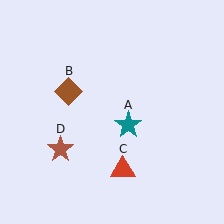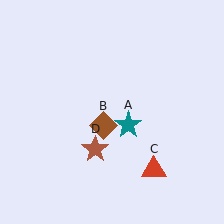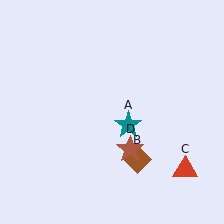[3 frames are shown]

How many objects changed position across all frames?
3 objects changed position: brown diamond (object B), red triangle (object C), brown star (object D).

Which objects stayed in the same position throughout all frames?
Teal star (object A) remained stationary.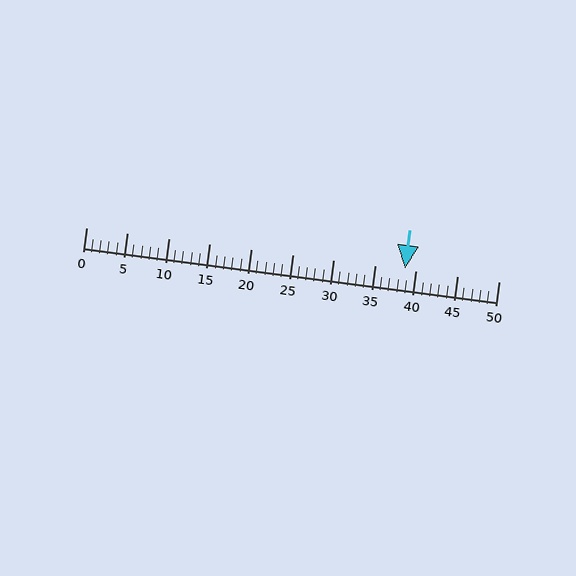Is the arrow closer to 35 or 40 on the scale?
The arrow is closer to 40.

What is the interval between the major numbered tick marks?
The major tick marks are spaced 5 units apart.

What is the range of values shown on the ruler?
The ruler shows values from 0 to 50.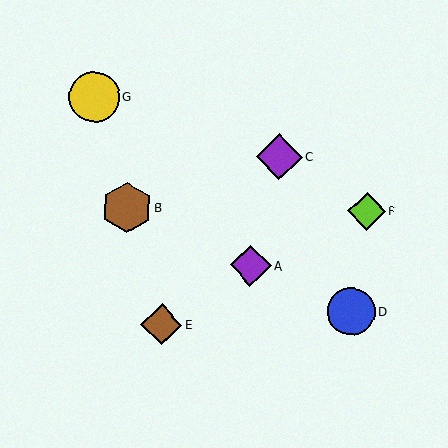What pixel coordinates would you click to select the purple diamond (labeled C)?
Click at (279, 157) to select the purple diamond C.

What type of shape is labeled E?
Shape E is a brown diamond.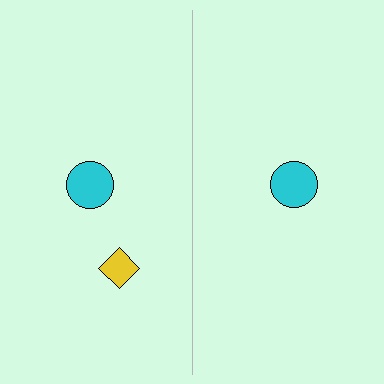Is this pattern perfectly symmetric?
No, the pattern is not perfectly symmetric. A yellow diamond is missing from the right side.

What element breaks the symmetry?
A yellow diamond is missing from the right side.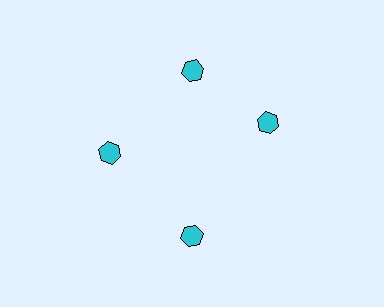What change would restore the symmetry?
The symmetry would be restored by rotating it back into even spacing with its neighbors so that all 4 hexagons sit at equal angles and equal distance from the center.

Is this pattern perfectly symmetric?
No. The 4 cyan hexagons are arranged in a ring, but one element near the 3 o'clock position is rotated out of alignment along the ring, breaking the 4-fold rotational symmetry.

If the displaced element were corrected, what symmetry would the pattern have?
It would have 4-fold rotational symmetry — the pattern would map onto itself every 90 degrees.